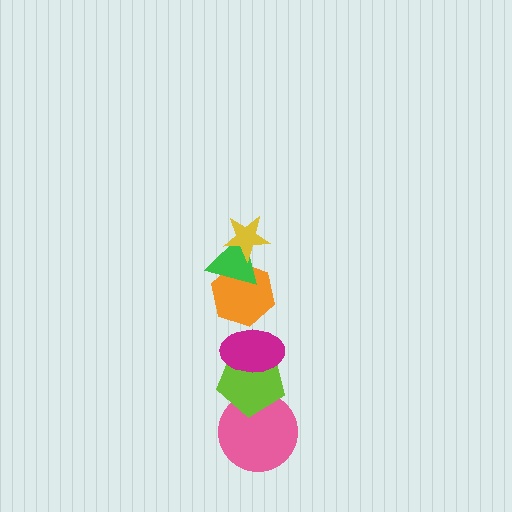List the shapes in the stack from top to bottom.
From top to bottom: the yellow star, the green triangle, the orange hexagon, the magenta ellipse, the lime pentagon, the pink circle.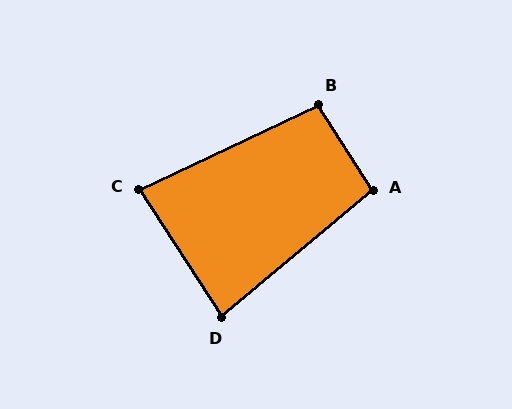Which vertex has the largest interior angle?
A, at approximately 98 degrees.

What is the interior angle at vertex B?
Approximately 97 degrees (obtuse).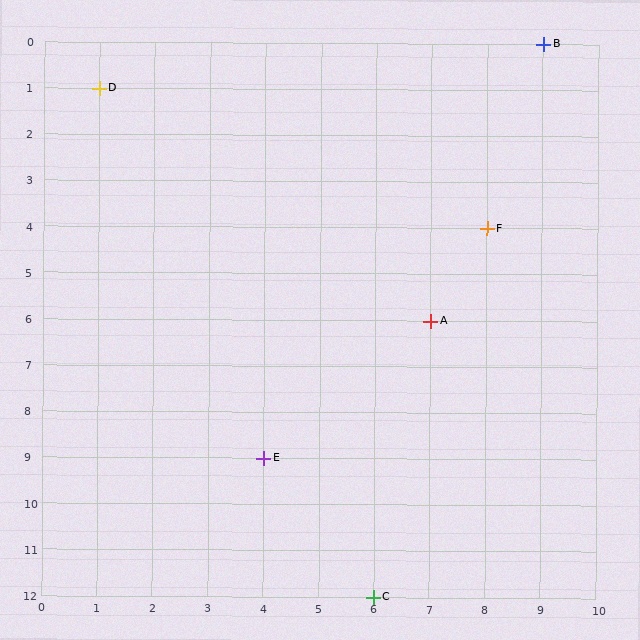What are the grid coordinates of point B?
Point B is at grid coordinates (9, 0).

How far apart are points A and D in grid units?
Points A and D are 6 columns and 5 rows apart (about 7.8 grid units diagonally).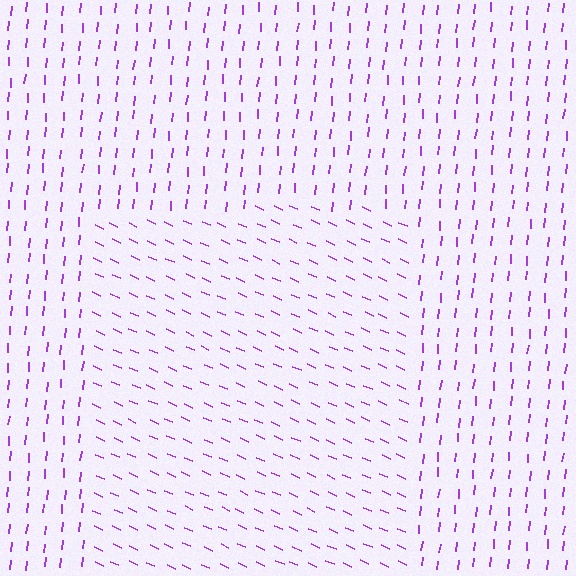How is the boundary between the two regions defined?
The boundary is defined purely by a change in line orientation (approximately 71 degrees difference). All lines are the same color and thickness.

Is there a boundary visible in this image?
Yes, there is a texture boundary formed by a change in line orientation.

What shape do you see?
I see a rectangle.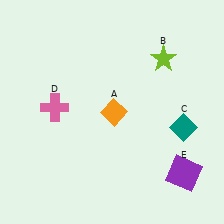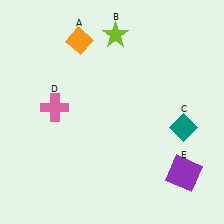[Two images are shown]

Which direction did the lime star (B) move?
The lime star (B) moved left.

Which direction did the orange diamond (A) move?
The orange diamond (A) moved up.